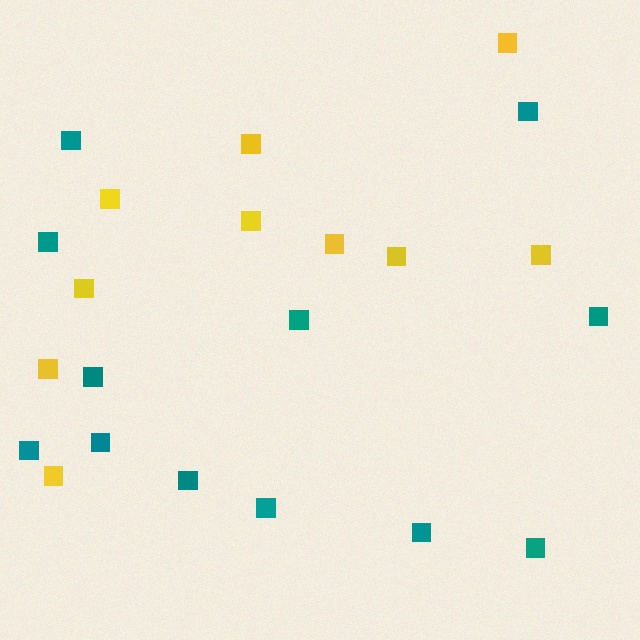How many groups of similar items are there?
There are 2 groups: one group of yellow squares (10) and one group of teal squares (12).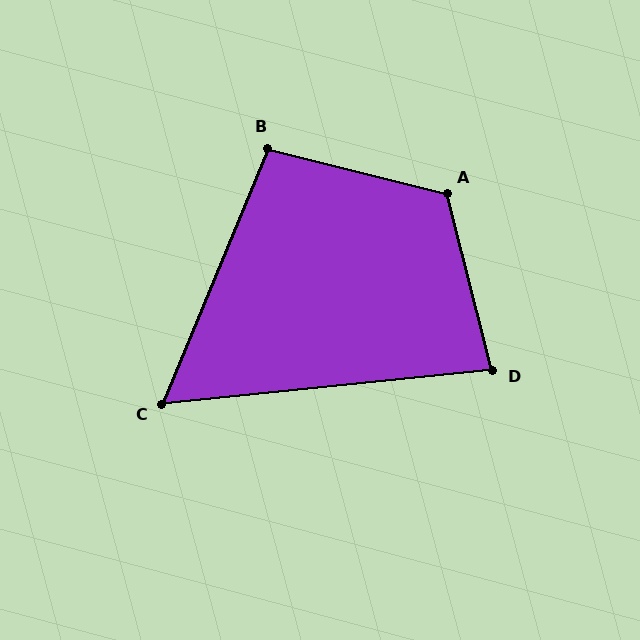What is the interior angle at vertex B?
Approximately 98 degrees (obtuse).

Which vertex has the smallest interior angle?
C, at approximately 62 degrees.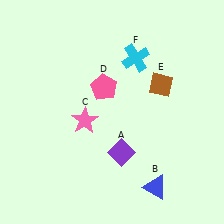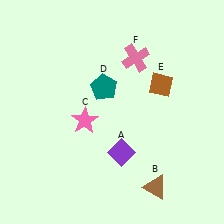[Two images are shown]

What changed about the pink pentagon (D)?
In Image 1, D is pink. In Image 2, it changed to teal.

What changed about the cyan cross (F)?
In Image 1, F is cyan. In Image 2, it changed to pink.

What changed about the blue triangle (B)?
In Image 1, B is blue. In Image 2, it changed to brown.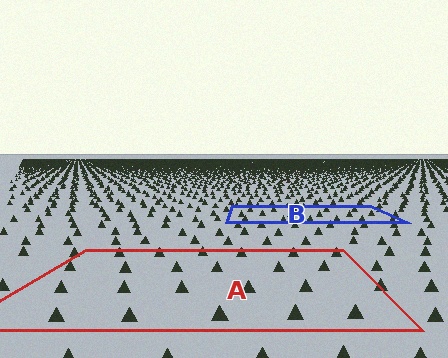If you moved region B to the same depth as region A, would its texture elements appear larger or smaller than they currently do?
They would appear larger. At a closer depth, the same texture elements are projected at a bigger on-screen size.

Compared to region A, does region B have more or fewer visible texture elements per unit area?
Region B has more texture elements per unit area — they are packed more densely because it is farther away.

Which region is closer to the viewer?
Region A is closer. The texture elements there are larger and more spread out.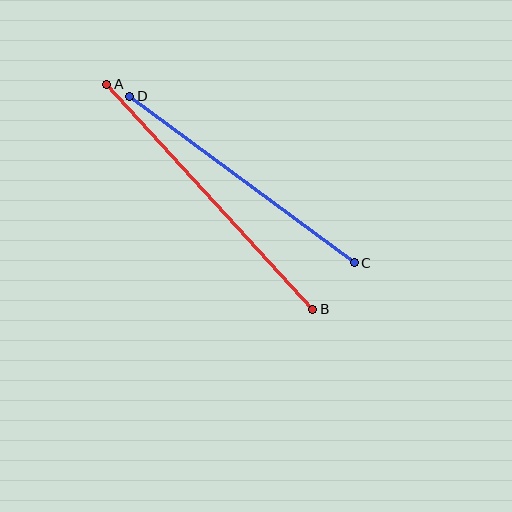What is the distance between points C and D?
The distance is approximately 280 pixels.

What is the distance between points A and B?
The distance is approximately 305 pixels.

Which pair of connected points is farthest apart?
Points A and B are farthest apart.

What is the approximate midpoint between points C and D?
The midpoint is at approximately (242, 180) pixels.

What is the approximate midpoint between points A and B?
The midpoint is at approximately (210, 197) pixels.